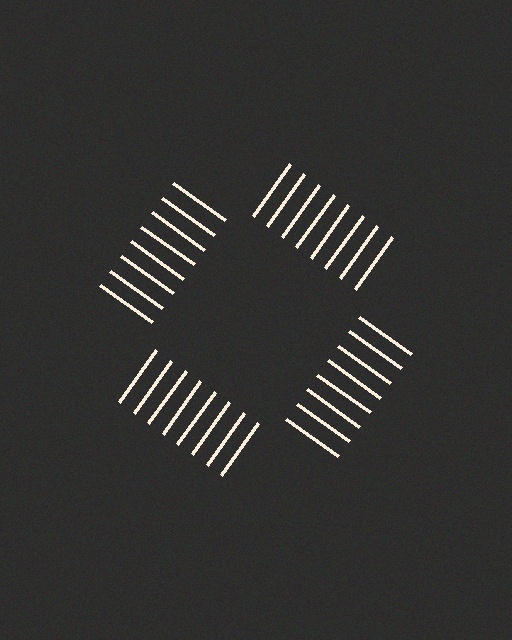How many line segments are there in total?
32 — 8 along each of the 4 edges.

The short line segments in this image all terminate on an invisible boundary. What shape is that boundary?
An illusory square — the line segments terminate on its edges but no continuous stroke is drawn.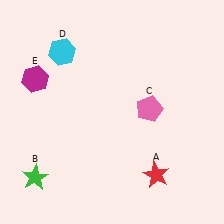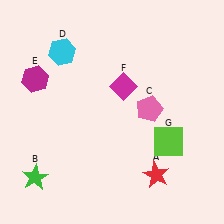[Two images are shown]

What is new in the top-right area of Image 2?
A magenta diamond (F) was added in the top-right area of Image 2.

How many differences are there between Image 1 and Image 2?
There are 2 differences between the two images.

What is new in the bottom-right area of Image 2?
A lime square (G) was added in the bottom-right area of Image 2.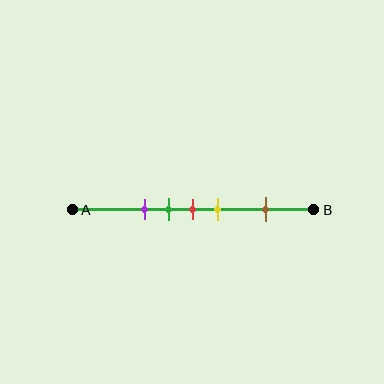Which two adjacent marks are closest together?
The green and red marks are the closest adjacent pair.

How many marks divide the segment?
There are 5 marks dividing the segment.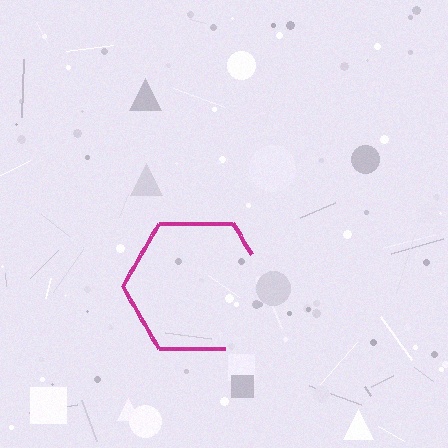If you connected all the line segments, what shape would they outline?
They would outline a hexagon.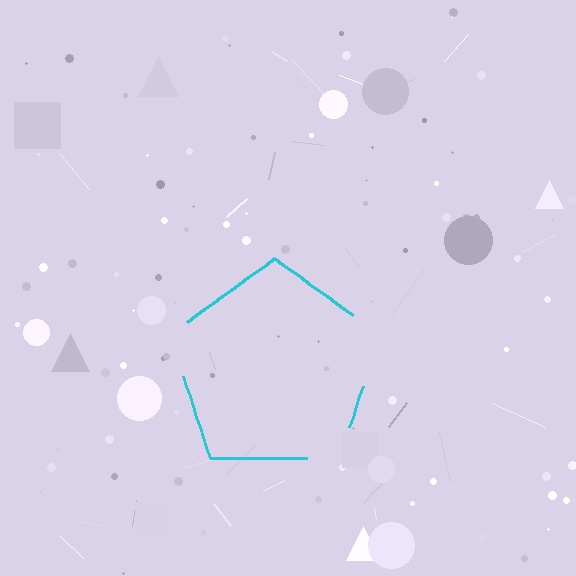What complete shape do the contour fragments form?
The contour fragments form a pentagon.